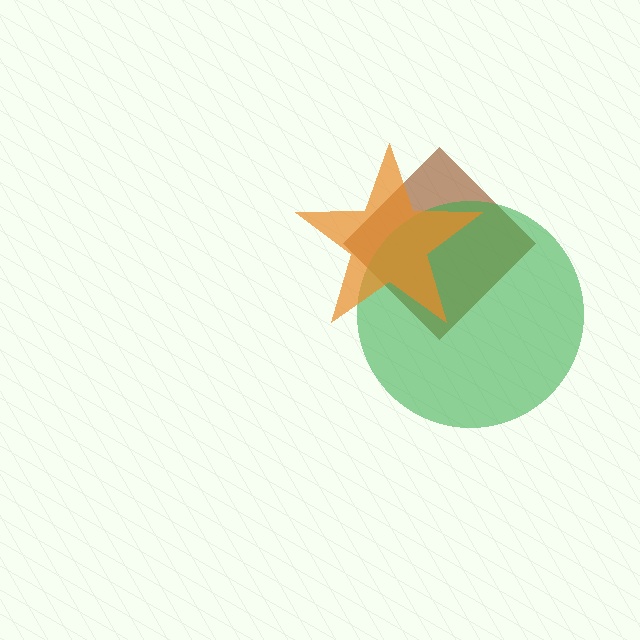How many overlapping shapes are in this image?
There are 3 overlapping shapes in the image.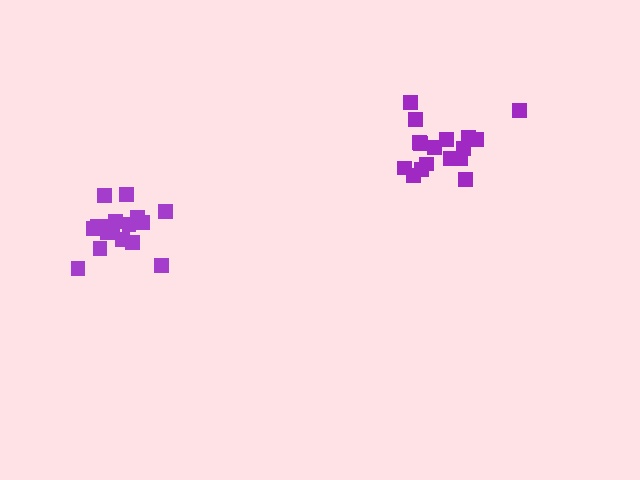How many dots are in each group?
Group 1: 17 dots, Group 2: 17 dots (34 total).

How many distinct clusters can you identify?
There are 2 distinct clusters.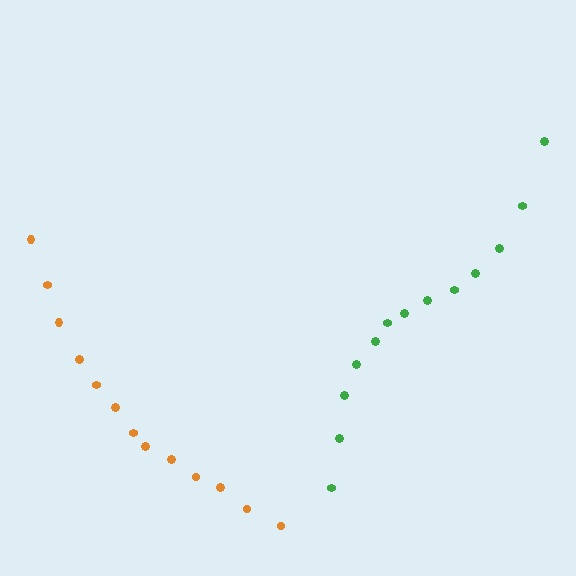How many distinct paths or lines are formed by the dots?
There are 2 distinct paths.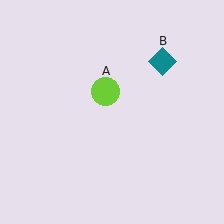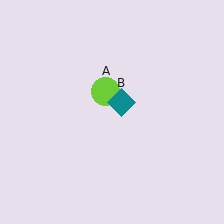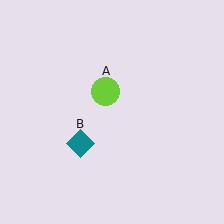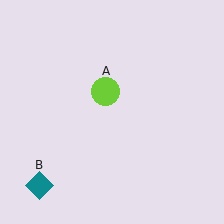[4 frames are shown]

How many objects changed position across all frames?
1 object changed position: teal diamond (object B).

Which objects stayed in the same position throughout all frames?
Lime circle (object A) remained stationary.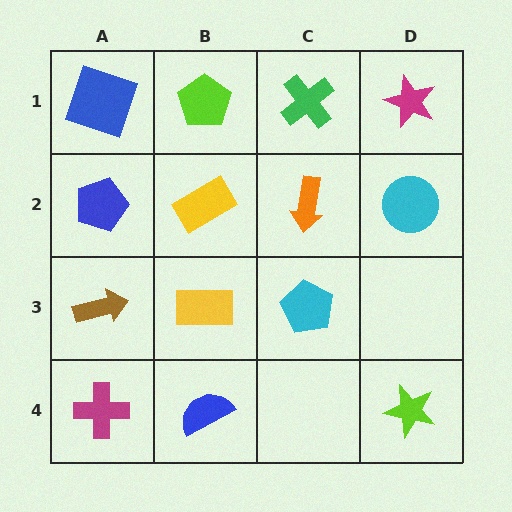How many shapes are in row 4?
3 shapes.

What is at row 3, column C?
A cyan pentagon.